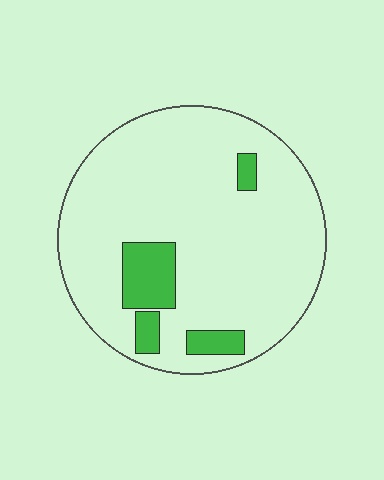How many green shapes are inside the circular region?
4.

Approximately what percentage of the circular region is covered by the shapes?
Approximately 10%.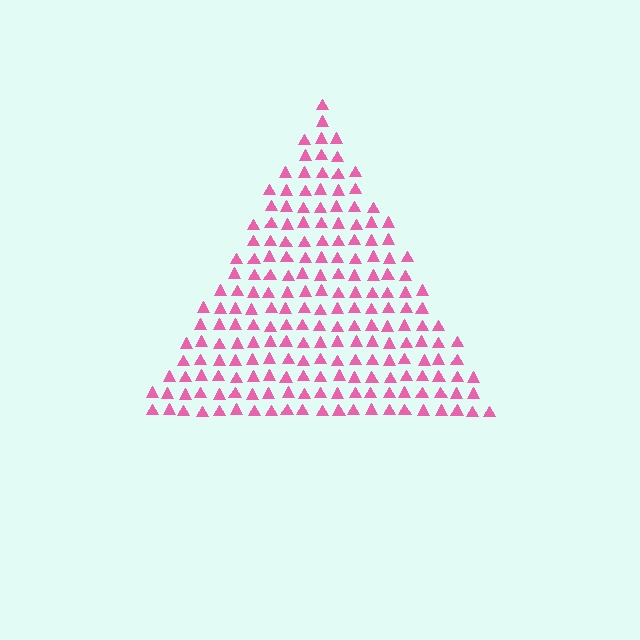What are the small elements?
The small elements are triangles.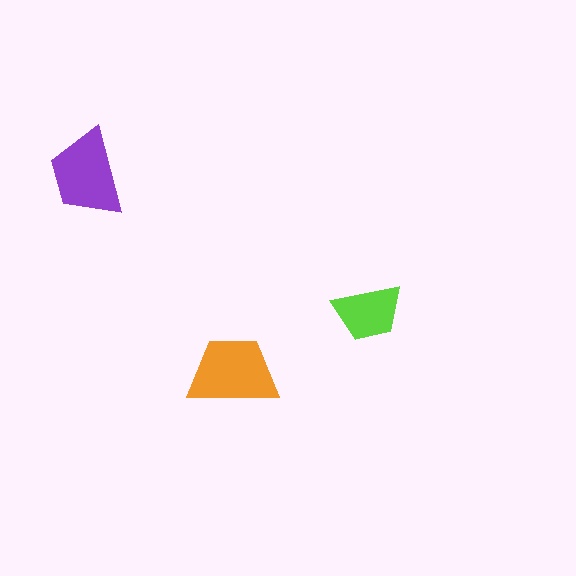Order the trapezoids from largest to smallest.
the orange one, the purple one, the lime one.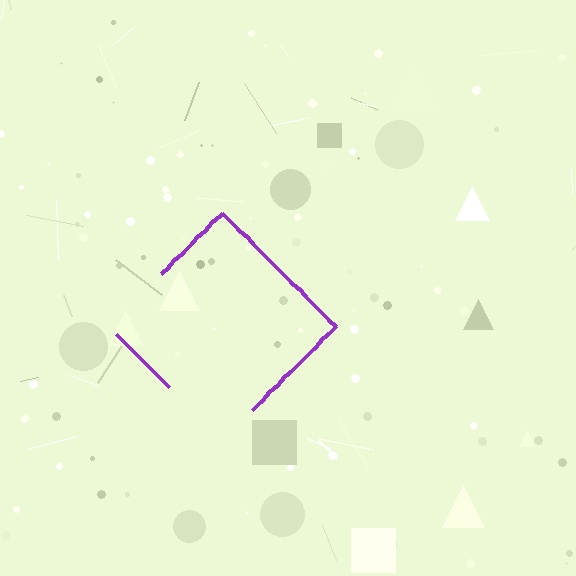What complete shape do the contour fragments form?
The contour fragments form a diamond.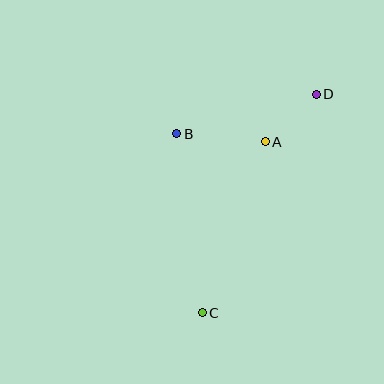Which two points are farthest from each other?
Points C and D are farthest from each other.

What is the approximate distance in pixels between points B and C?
The distance between B and C is approximately 181 pixels.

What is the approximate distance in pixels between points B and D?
The distance between B and D is approximately 145 pixels.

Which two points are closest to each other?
Points A and D are closest to each other.